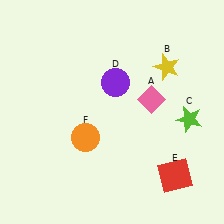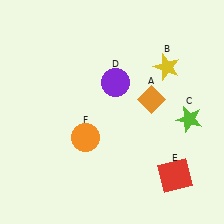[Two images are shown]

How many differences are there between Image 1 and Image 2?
There is 1 difference between the two images.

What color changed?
The diamond (A) changed from pink in Image 1 to orange in Image 2.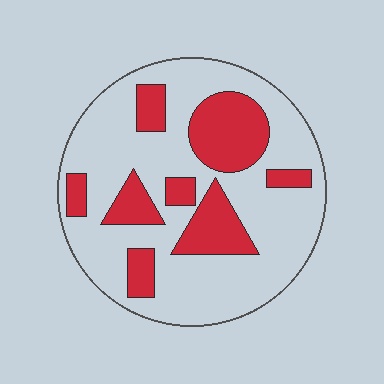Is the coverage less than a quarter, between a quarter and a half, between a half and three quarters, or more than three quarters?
Between a quarter and a half.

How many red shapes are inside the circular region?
8.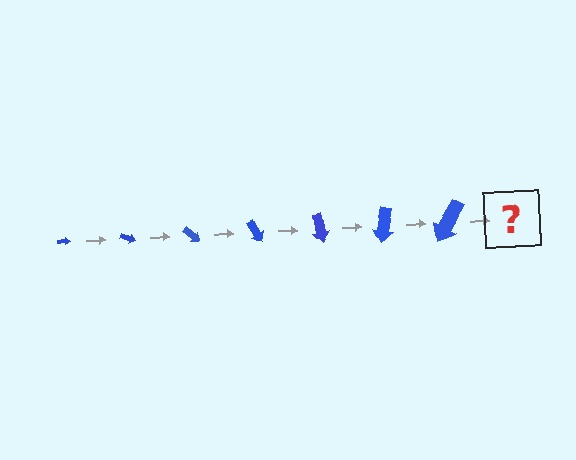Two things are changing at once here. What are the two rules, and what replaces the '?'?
The two rules are that the arrow grows larger each step and it rotates 20 degrees each step. The '?' should be an arrow, larger than the previous one and rotated 140 degrees from the start.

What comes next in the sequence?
The next element should be an arrow, larger than the previous one and rotated 140 degrees from the start.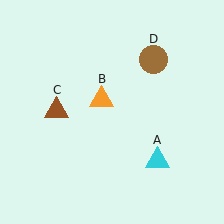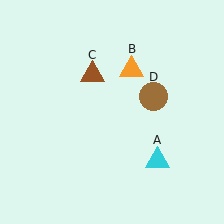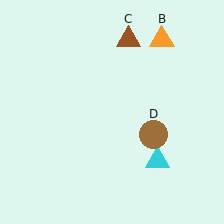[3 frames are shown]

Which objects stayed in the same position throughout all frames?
Cyan triangle (object A) remained stationary.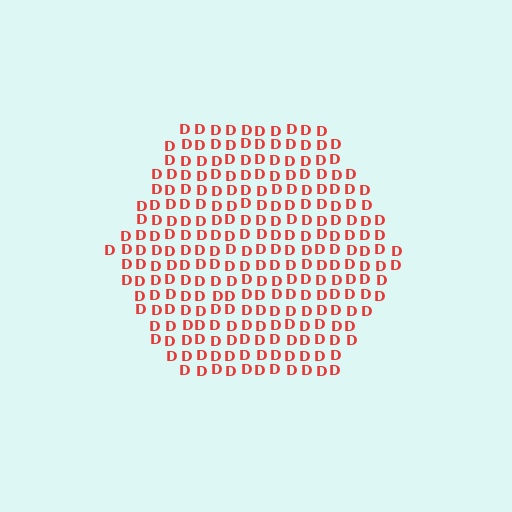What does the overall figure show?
The overall figure shows a hexagon.